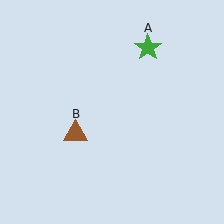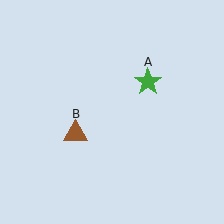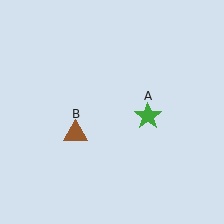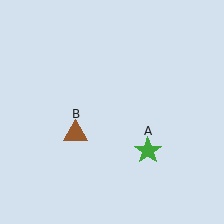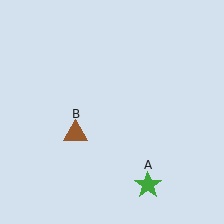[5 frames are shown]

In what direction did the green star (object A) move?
The green star (object A) moved down.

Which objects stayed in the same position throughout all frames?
Brown triangle (object B) remained stationary.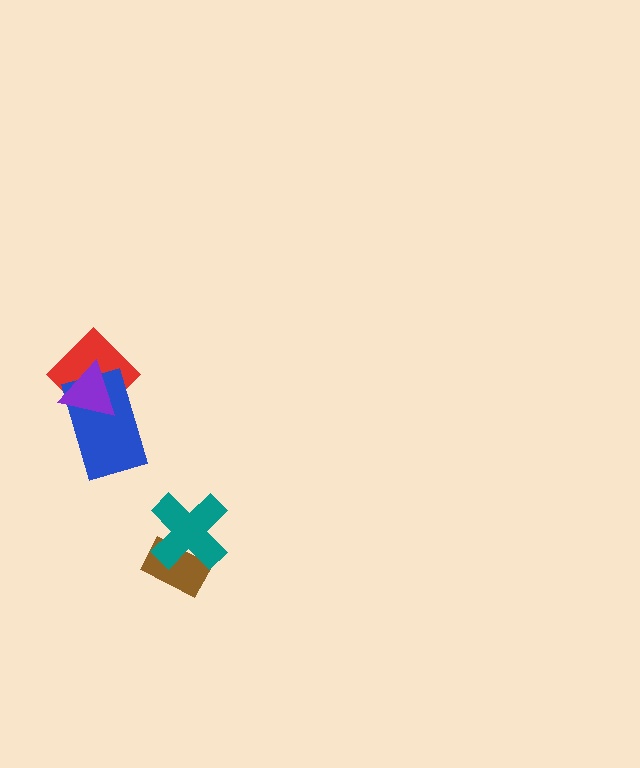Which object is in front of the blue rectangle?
The purple triangle is in front of the blue rectangle.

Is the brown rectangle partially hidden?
Yes, it is partially covered by another shape.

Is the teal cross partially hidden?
No, no other shape covers it.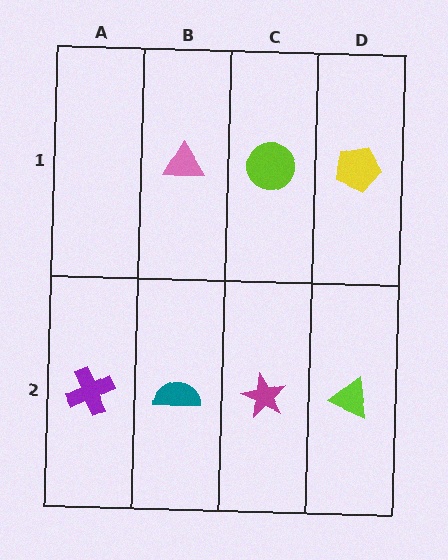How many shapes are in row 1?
3 shapes.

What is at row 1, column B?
A pink triangle.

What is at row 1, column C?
A lime circle.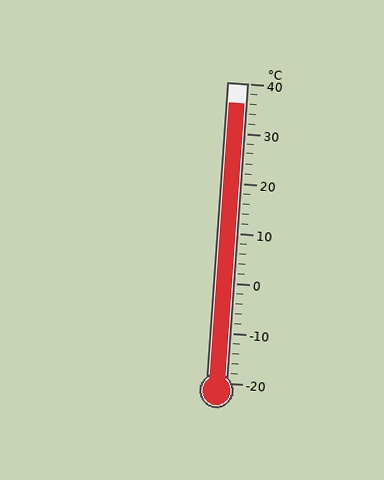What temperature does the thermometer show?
The thermometer shows approximately 36°C.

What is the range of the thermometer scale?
The thermometer scale ranges from -20°C to 40°C.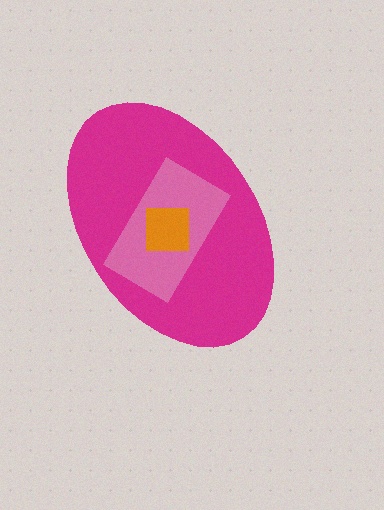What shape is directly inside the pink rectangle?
The orange square.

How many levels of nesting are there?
3.